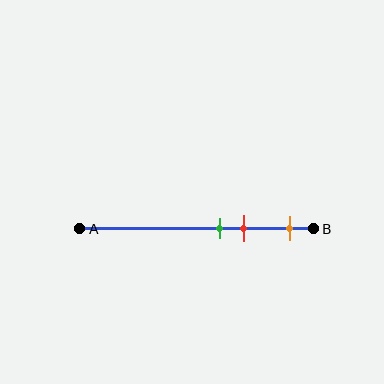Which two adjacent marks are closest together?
The green and red marks are the closest adjacent pair.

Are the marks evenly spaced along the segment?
No, the marks are not evenly spaced.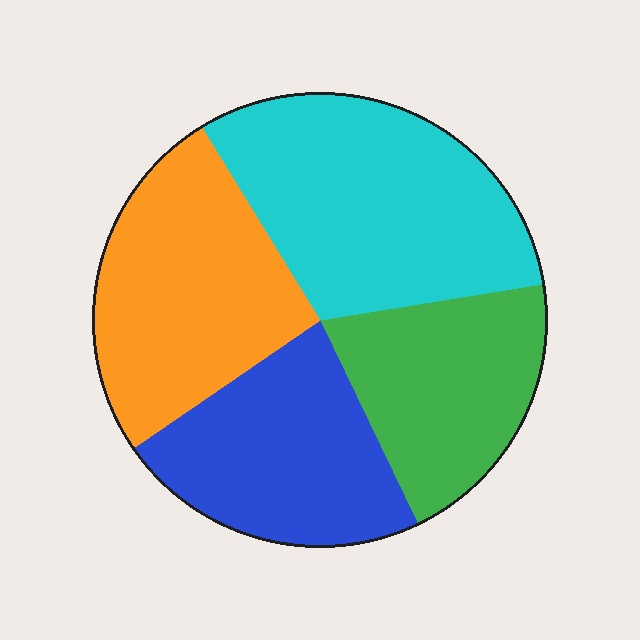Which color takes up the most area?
Cyan, at roughly 30%.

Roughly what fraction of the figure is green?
Green takes up about one fifth (1/5) of the figure.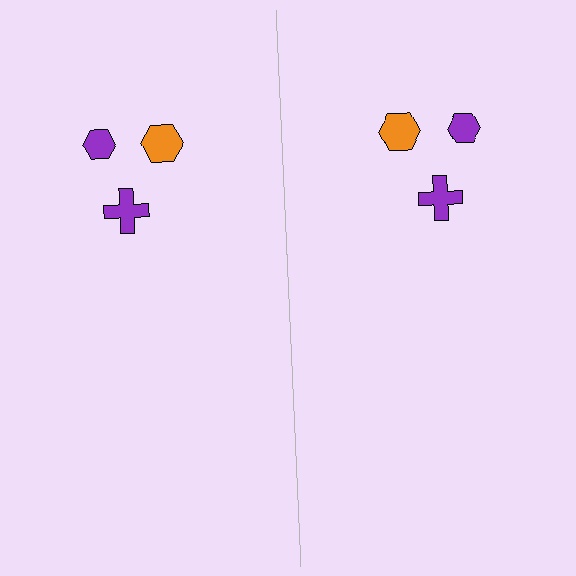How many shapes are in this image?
There are 6 shapes in this image.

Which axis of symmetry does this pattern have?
The pattern has a vertical axis of symmetry running through the center of the image.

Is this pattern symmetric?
Yes, this pattern has bilateral (reflection) symmetry.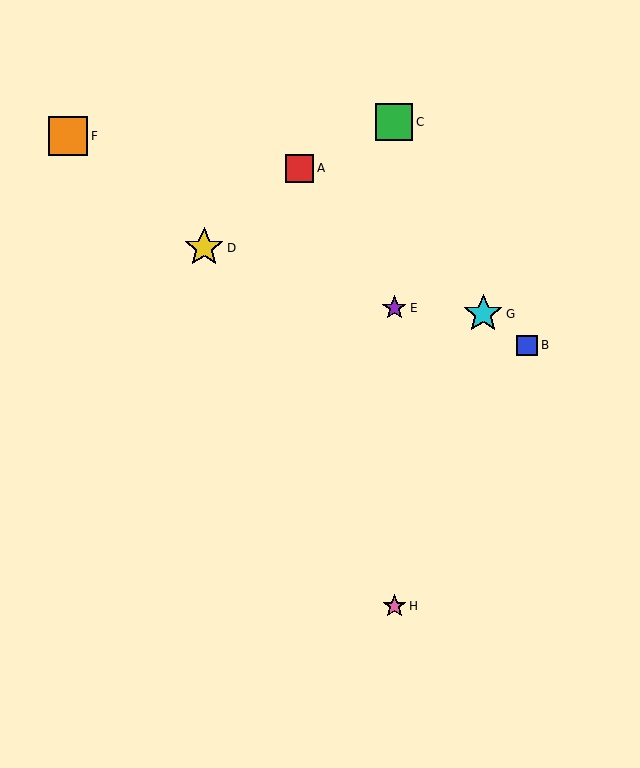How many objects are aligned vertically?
3 objects (C, E, H) are aligned vertically.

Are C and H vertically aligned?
Yes, both are at x≈394.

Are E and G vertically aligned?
No, E is at x≈394 and G is at x≈483.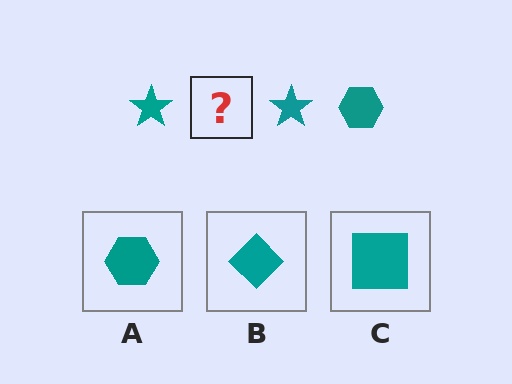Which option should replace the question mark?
Option A.